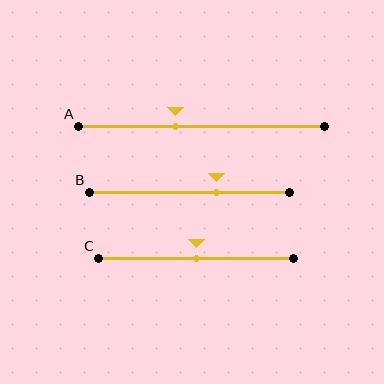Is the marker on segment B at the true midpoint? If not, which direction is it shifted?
No, the marker on segment B is shifted to the right by about 13% of the segment length.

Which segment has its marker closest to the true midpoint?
Segment C has its marker closest to the true midpoint.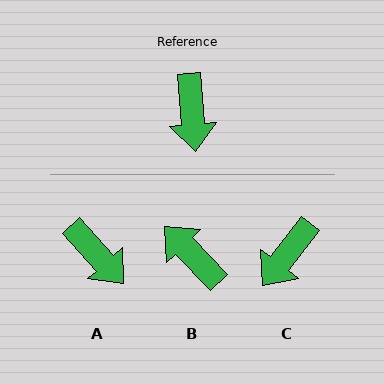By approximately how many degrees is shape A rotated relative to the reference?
Approximately 37 degrees counter-clockwise.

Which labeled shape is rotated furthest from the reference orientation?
B, about 140 degrees away.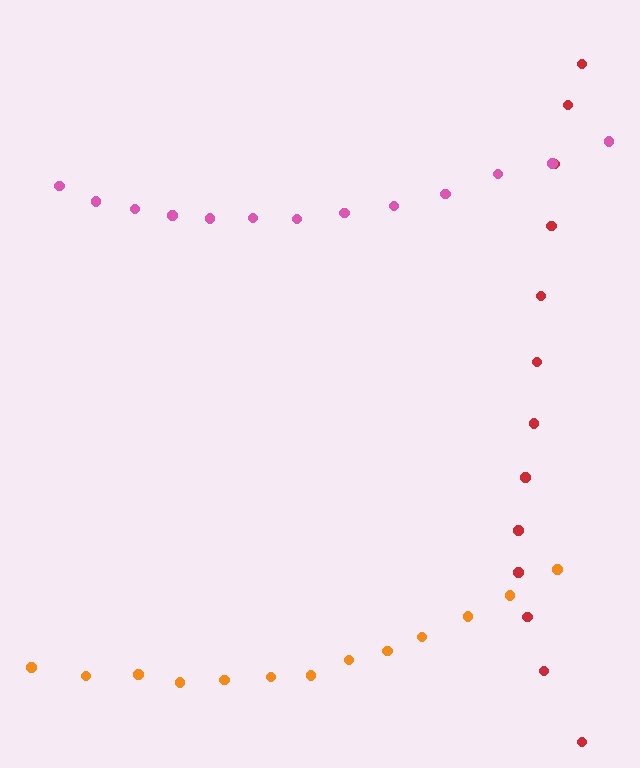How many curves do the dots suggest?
There are 3 distinct paths.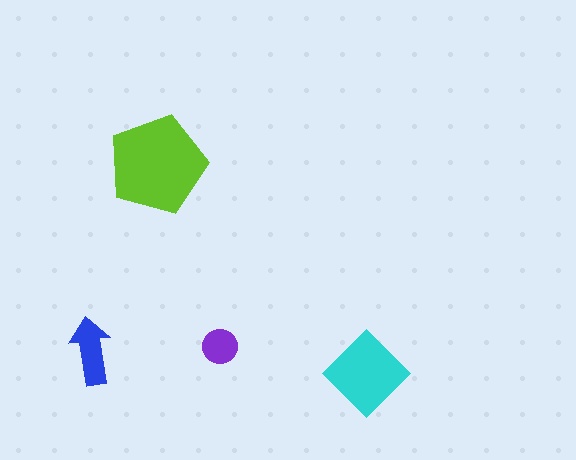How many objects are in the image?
There are 4 objects in the image.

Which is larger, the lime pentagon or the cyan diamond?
The lime pentagon.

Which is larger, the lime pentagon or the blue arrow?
The lime pentagon.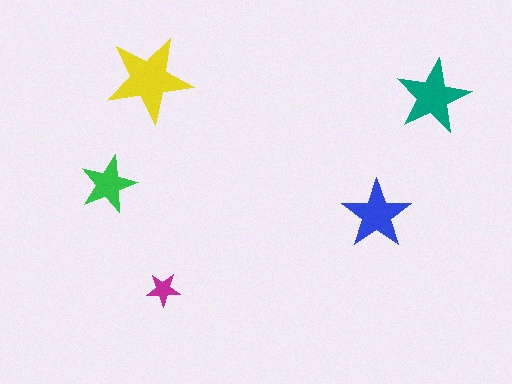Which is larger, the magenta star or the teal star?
The teal one.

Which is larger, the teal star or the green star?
The teal one.